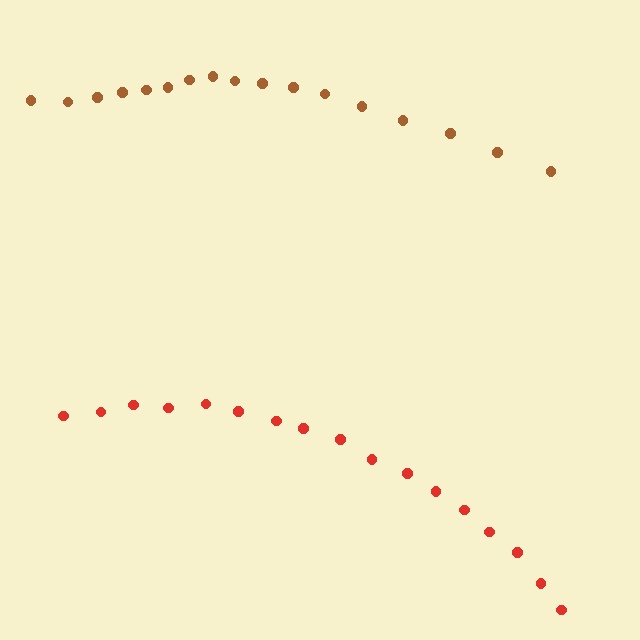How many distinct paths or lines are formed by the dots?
There are 2 distinct paths.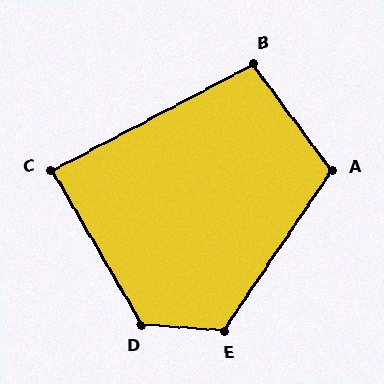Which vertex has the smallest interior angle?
C, at approximately 88 degrees.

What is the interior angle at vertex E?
Approximately 120 degrees (obtuse).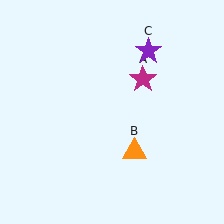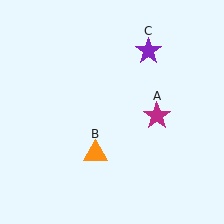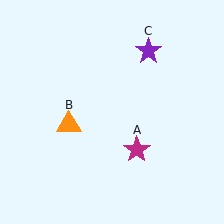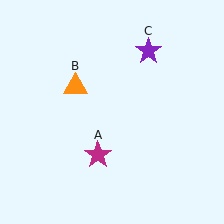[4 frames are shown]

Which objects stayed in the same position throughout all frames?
Purple star (object C) remained stationary.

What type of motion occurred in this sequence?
The magenta star (object A), orange triangle (object B) rotated clockwise around the center of the scene.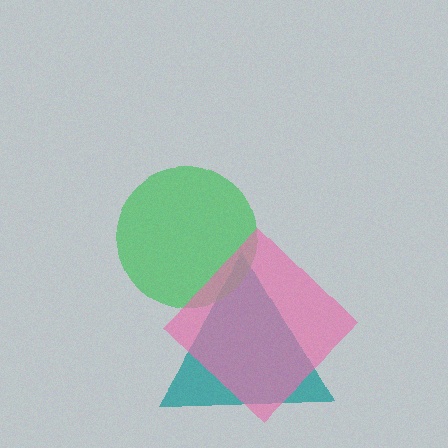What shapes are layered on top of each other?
The layered shapes are: a teal triangle, a green circle, a pink diamond.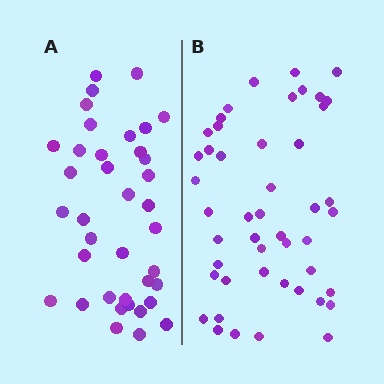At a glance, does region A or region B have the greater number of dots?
Region B (the right region) has more dots.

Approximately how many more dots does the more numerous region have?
Region B has roughly 8 or so more dots than region A.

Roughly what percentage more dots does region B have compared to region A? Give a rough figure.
About 25% more.